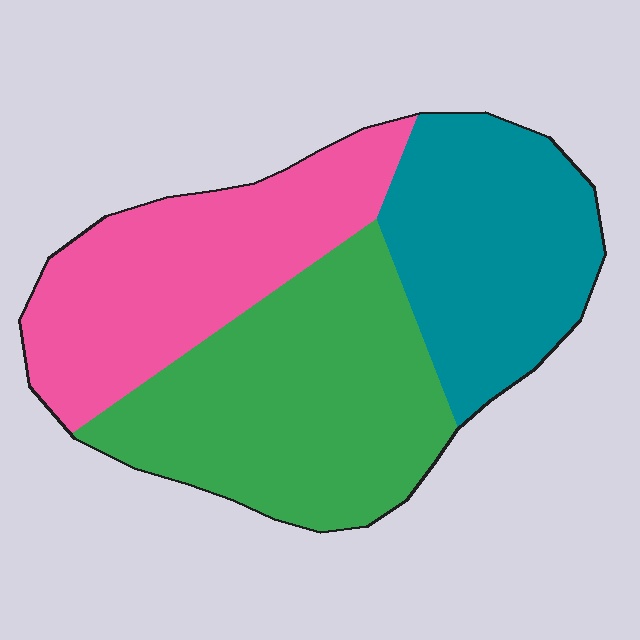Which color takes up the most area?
Green, at roughly 40%.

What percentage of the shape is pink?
Pink takes up about one third (1/3) of the shape.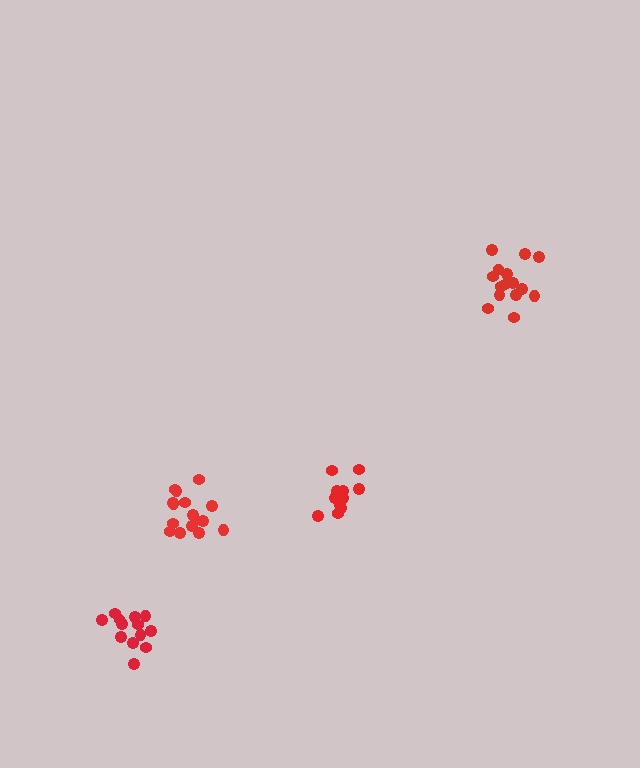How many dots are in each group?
Group 1: 12 dots, Group 2: 15 dots, Group 3: 16 dots, Group 4: 13 dots (56 total).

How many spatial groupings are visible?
There are 4 spatial groupings.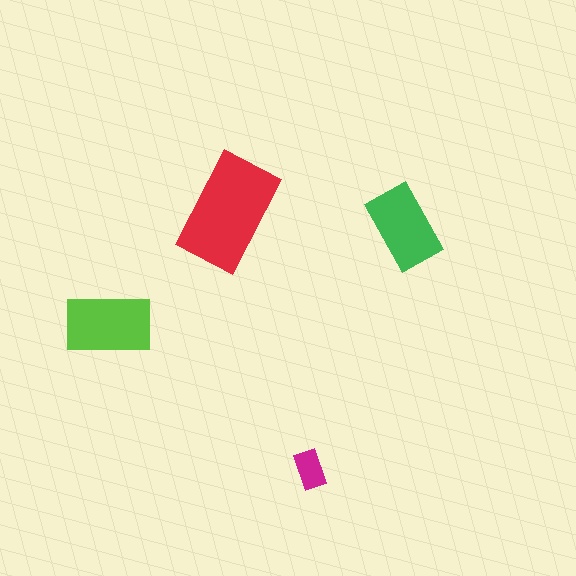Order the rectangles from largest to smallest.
the red one, the lime one, the green one, the magenta one.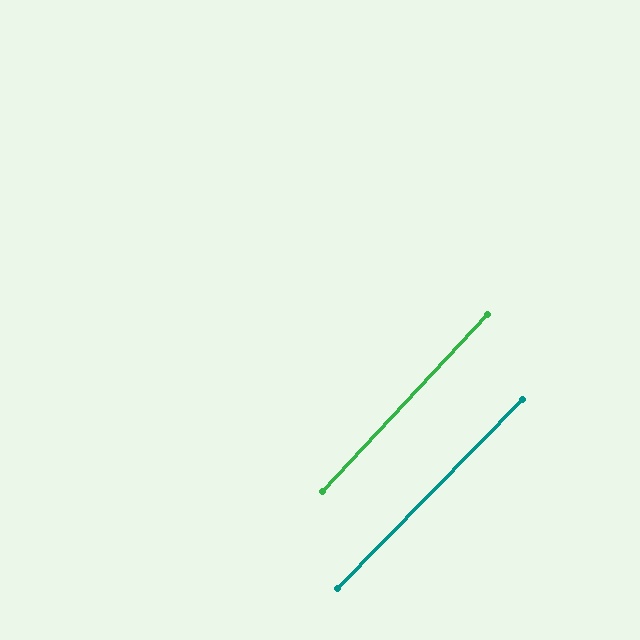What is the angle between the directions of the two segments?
Approximately 1 degree.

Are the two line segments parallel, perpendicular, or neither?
Parallel — their directions differ by only 1.4°.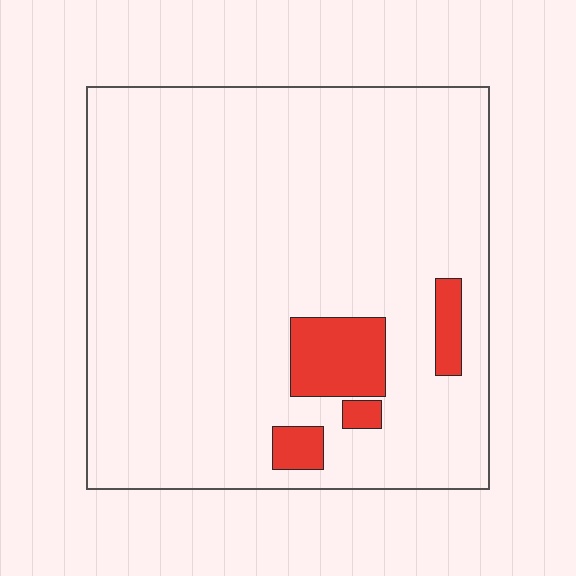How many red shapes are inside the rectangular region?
4.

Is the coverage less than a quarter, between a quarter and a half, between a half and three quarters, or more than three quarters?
Less than a quarter.